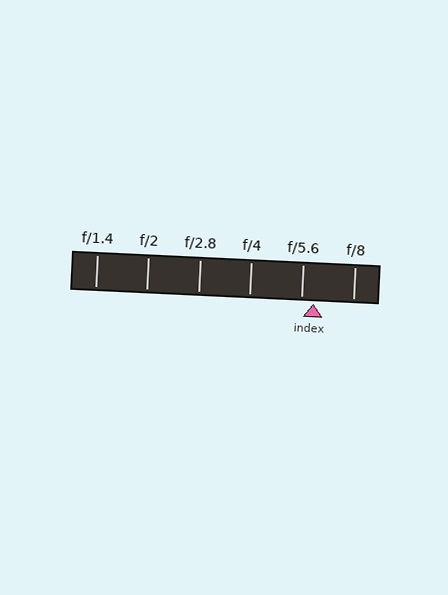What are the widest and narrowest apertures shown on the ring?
The widest aperture shown is f/1.4 and the narrowest is f/8.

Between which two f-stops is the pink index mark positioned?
The index mark is between f/5.6 and f/8.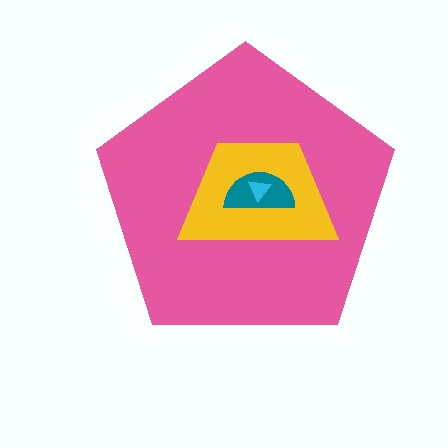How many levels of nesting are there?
4.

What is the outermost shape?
The pink pentagon.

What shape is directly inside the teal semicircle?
The cyan triangle.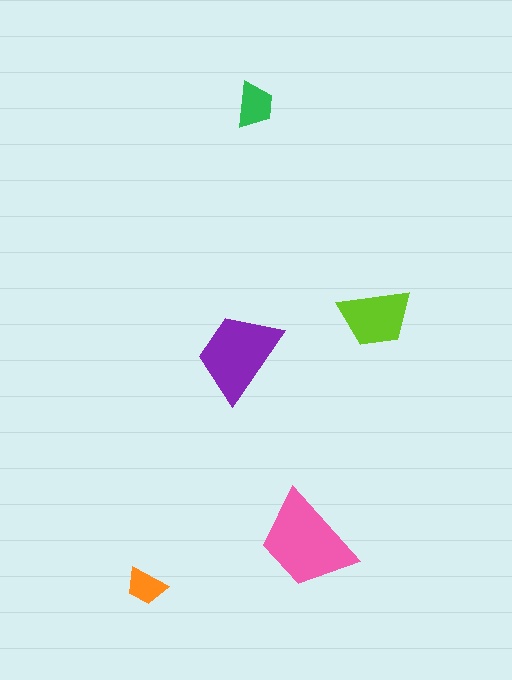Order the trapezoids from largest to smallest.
the pink one, the purple one, the lime one, the green one, the orange one.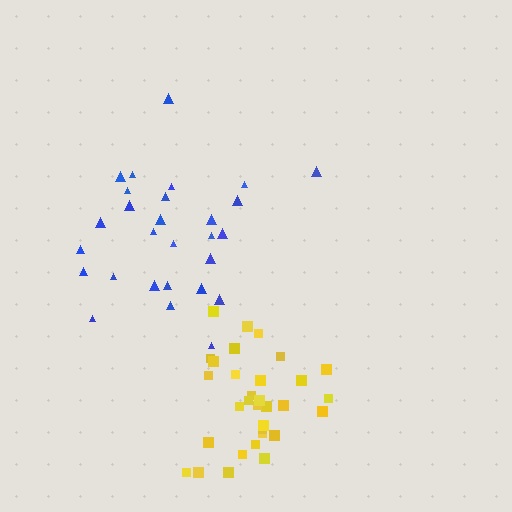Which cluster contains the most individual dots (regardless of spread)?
Yellow (32).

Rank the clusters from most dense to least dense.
yellow, blue.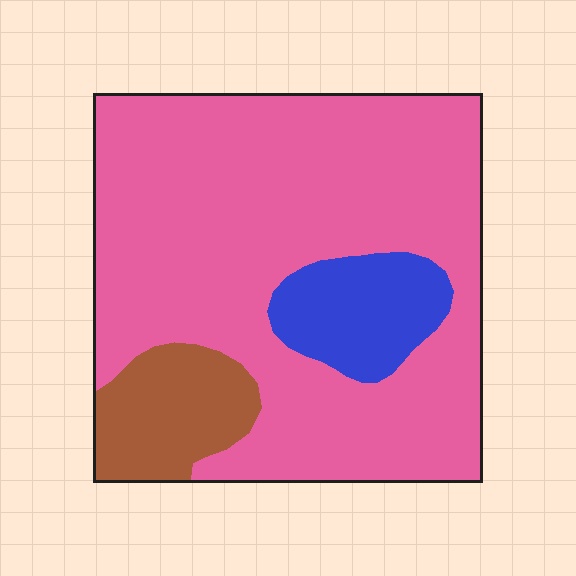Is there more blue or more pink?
Pink.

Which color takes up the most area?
Pink, at roughly 75%.